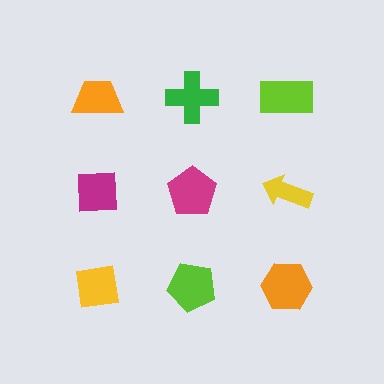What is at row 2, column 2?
A magenta pentagon.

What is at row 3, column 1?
A yellow square.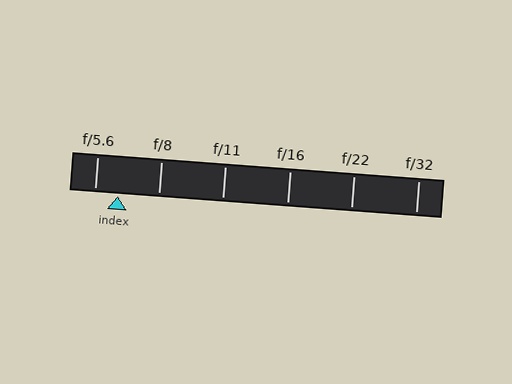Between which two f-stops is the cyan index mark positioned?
The index mark is between f/5.6 and f/8.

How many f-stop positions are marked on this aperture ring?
There are 6 f-stop positions marked.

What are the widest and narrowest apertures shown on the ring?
The widest aperture shown is f/5.6 and the narrowest is f/32.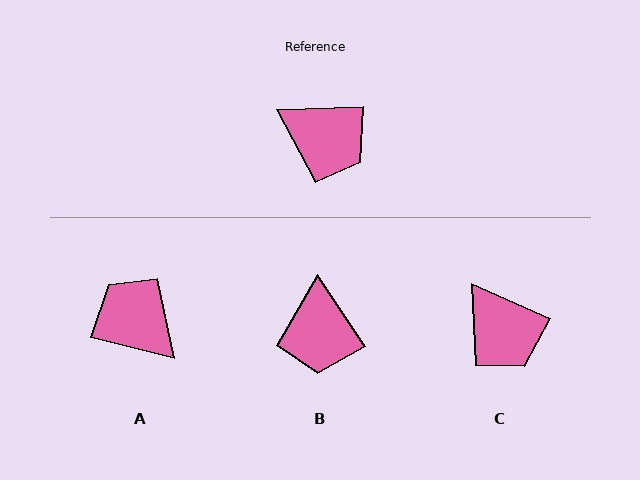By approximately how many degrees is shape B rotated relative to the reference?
Approximately 58 degrees clockwise.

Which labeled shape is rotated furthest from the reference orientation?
A, about 164 degrees away.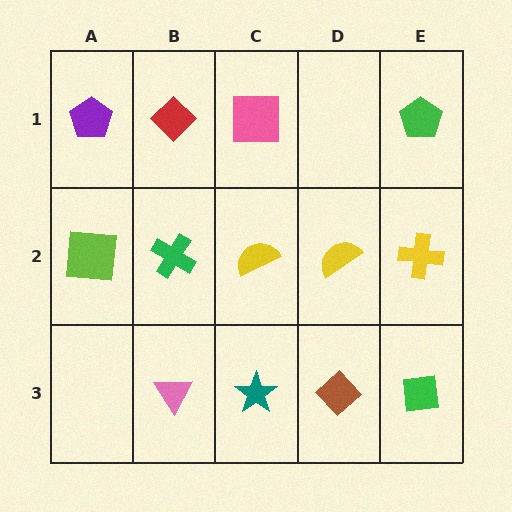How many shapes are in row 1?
4 shapes.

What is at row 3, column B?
A pink triangle.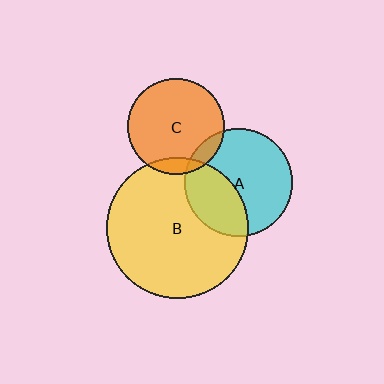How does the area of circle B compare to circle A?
Approximately 1.7 times.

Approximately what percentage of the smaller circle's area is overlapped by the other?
Approximately 35%.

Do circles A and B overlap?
Yes.